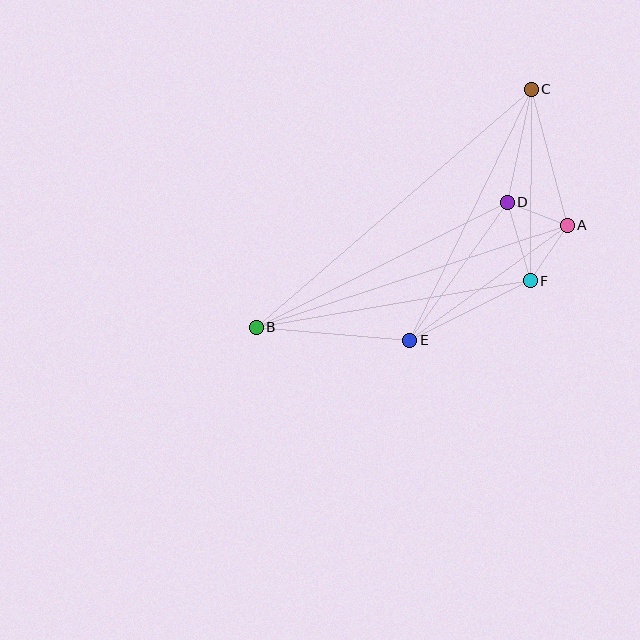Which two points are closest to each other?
Points A and D are closest to each other.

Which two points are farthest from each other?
Points B and C are farthest from each other.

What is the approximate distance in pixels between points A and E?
The distance between A and E is approximately 195 pixels.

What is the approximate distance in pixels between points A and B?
The distance between A and B is approximately 327 pixels.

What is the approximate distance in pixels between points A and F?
The distance between A and F is approximately 67 pixels.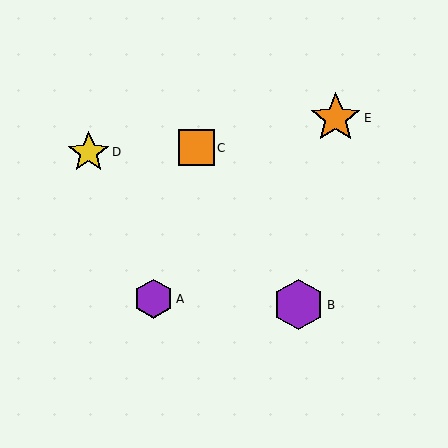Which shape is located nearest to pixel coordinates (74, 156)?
The yellow star (labeled D) at (89, 152) is nearest to that location.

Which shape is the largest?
The purple hexagon (labeled B) is the largest.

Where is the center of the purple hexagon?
The center of the purple hexagon is at (154, 299).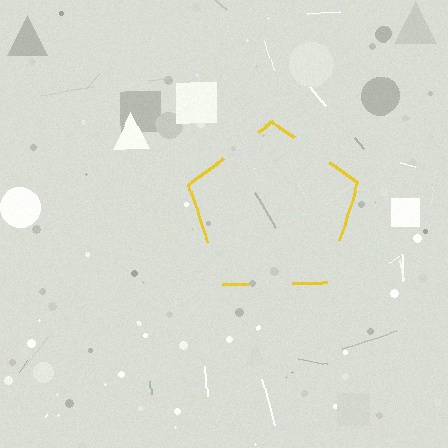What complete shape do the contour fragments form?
The contour fragments form a pentagon.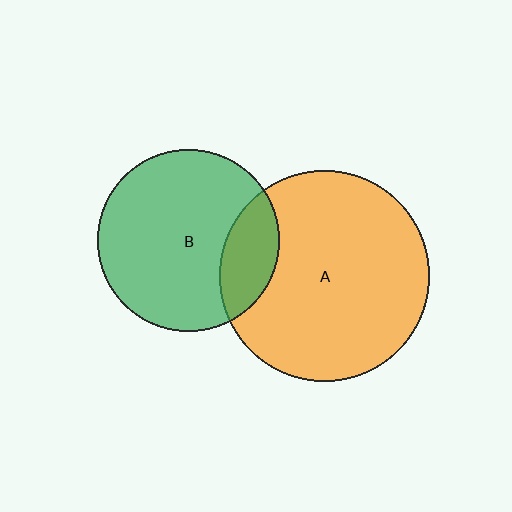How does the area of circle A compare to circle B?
Approximately 1.3 times.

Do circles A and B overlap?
Yes.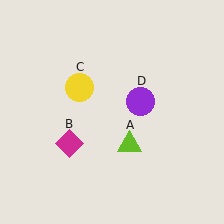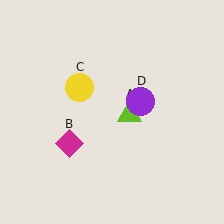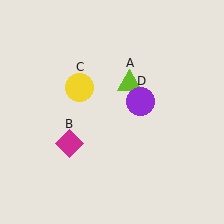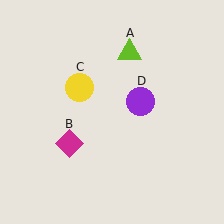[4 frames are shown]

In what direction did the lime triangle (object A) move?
The lime triangle (object A) moved up.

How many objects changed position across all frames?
1 object changed position: lime triangle (object A).